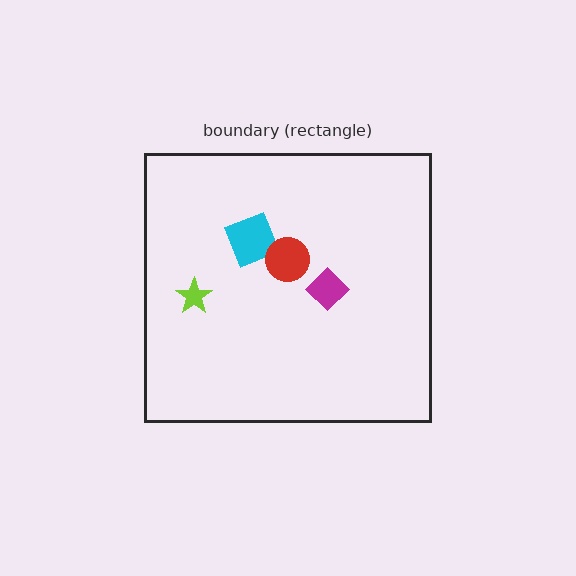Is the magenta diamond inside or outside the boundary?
Inside.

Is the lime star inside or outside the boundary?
Inside.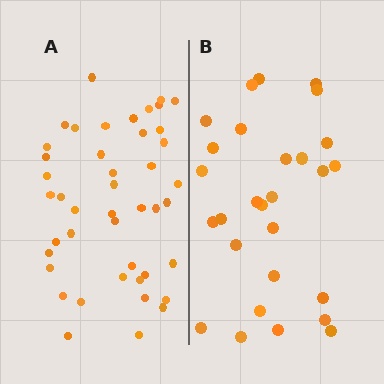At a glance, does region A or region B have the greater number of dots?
Region A (the left region) has more dots.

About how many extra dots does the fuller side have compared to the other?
Region A has approximately 15 more dots than region B.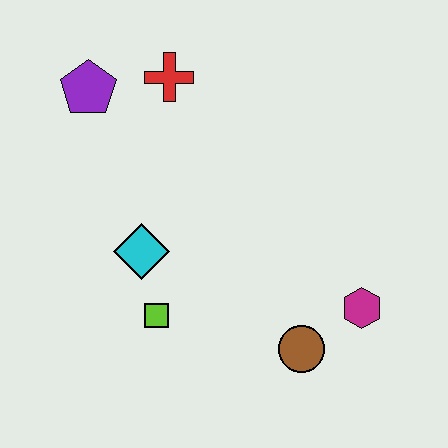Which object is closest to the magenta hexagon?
The brown circle is closest to the magenta hexagon.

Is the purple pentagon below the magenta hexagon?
No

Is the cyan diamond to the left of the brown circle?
Yes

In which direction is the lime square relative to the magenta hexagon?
The lime square is to the left of the magenta hexagon.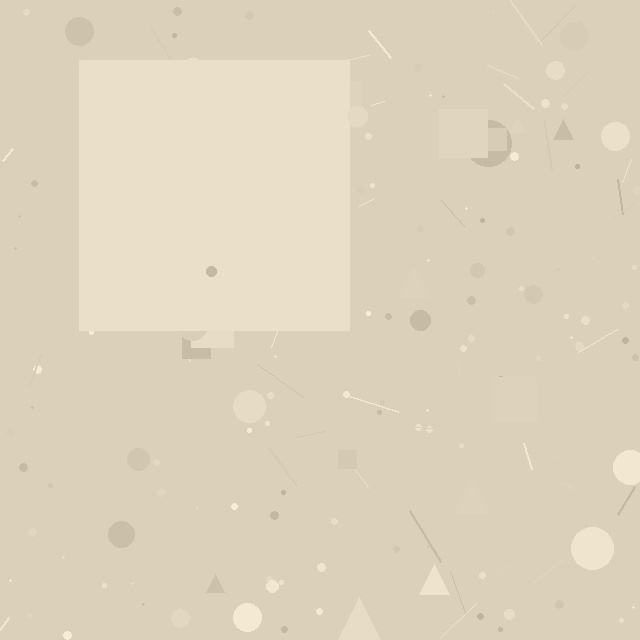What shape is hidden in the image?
A square is hidden in the image.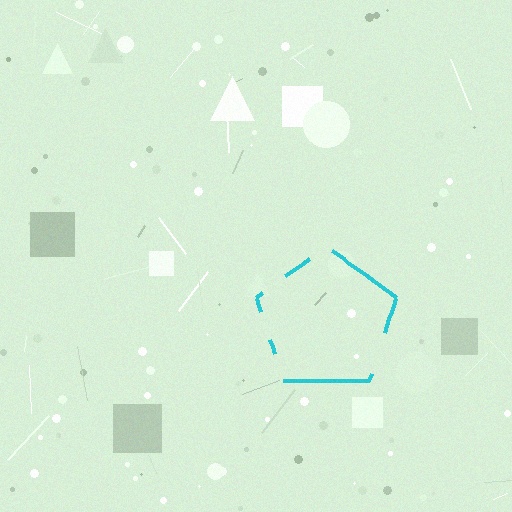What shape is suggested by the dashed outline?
The dashed outline suggests a pentagon.